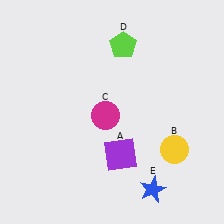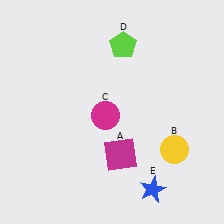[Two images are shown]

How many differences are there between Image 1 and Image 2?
There is 1 difference between the two images.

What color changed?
The square (A) changed from purple in Image 1 to magenta in Image 2.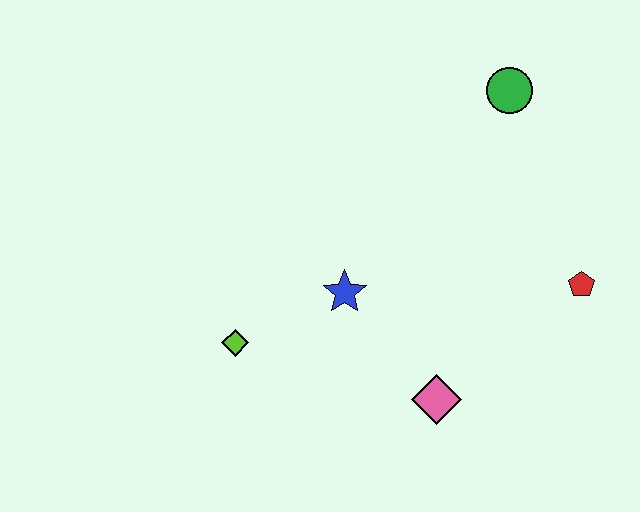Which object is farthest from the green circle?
The lime diamond is farthest from the green circle.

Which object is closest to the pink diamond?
The blue star is closest to the pink diamond.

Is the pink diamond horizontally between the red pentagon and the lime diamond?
Yes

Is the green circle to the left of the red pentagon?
Yes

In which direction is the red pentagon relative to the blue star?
The red pentagon is to the right of the blue star.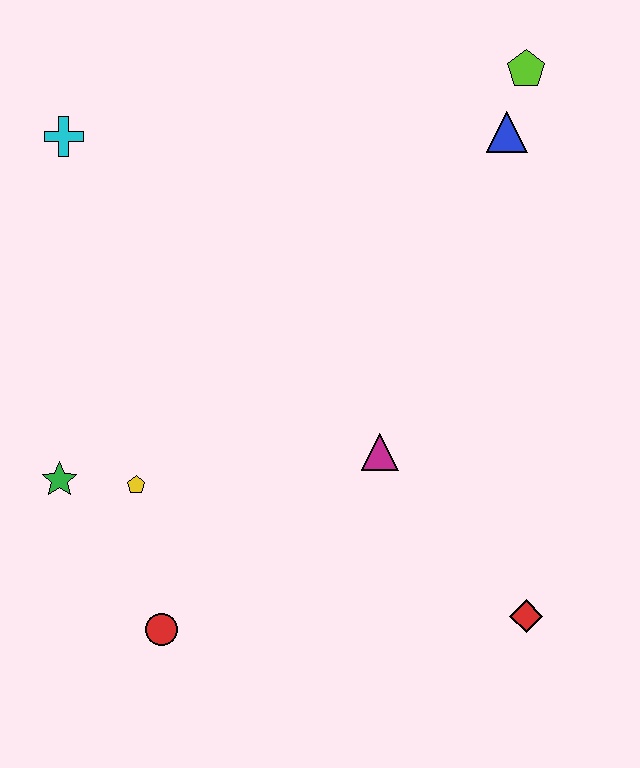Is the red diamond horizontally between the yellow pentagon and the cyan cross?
No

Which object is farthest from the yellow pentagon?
The lime pentagon is farthest from the yellow pentagon.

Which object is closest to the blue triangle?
The lime pentagon is closest to the blue triangle.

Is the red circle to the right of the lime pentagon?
No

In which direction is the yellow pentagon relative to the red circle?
The yellow pentagon is above the red circle.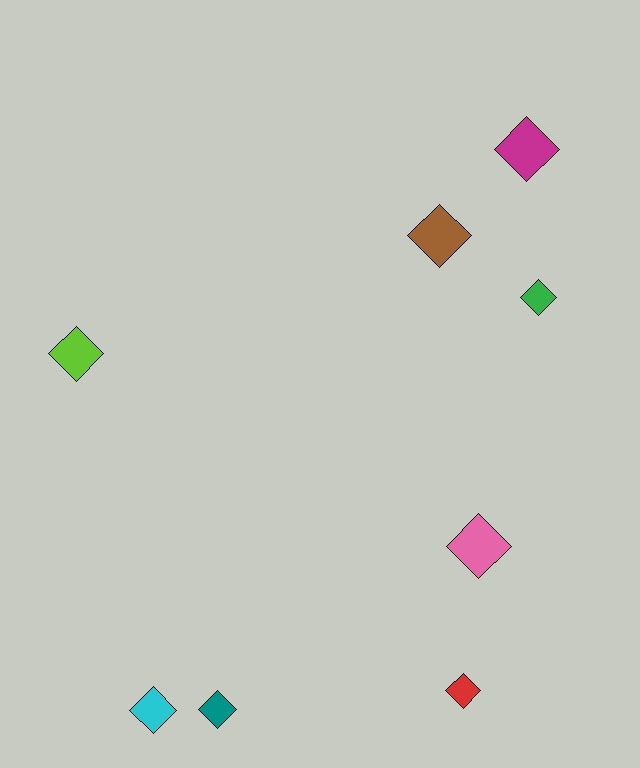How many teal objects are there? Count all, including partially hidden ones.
There is 1 teal object.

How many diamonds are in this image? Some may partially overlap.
There are 8 diamonds.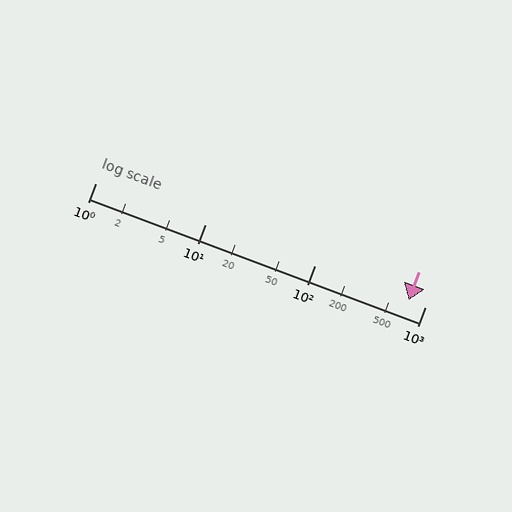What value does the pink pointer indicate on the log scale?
The pointer indicates approximately 710.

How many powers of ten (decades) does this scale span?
The scale spans 3 decades, from 1 to 1000.